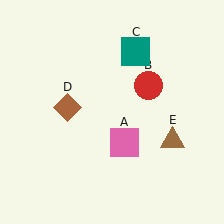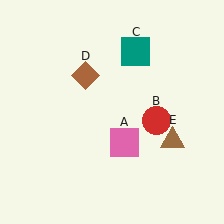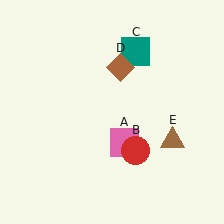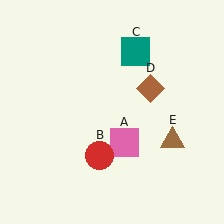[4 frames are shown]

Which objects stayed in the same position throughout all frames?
Pink square (object A) and teal square (object C) and brown triangle (object E) remained stationary.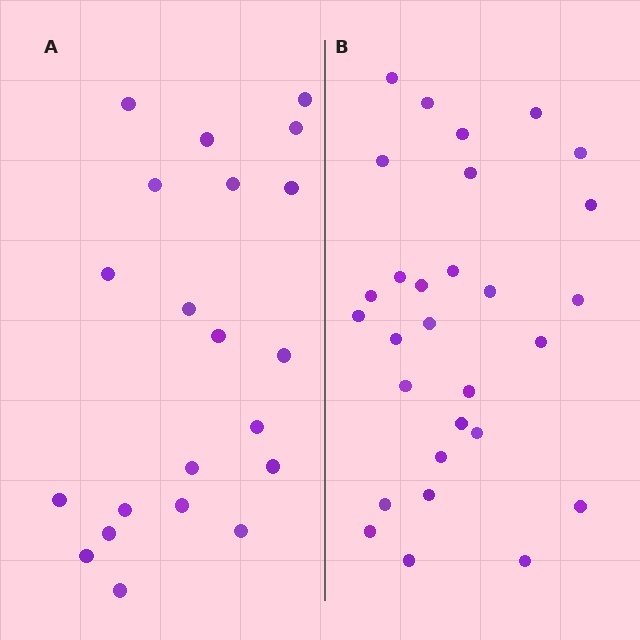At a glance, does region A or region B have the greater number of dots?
Region B (the right region) has more dots.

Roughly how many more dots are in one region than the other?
Region B has roughly 8 or so more dots than region A.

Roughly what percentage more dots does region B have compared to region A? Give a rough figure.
About 40% more.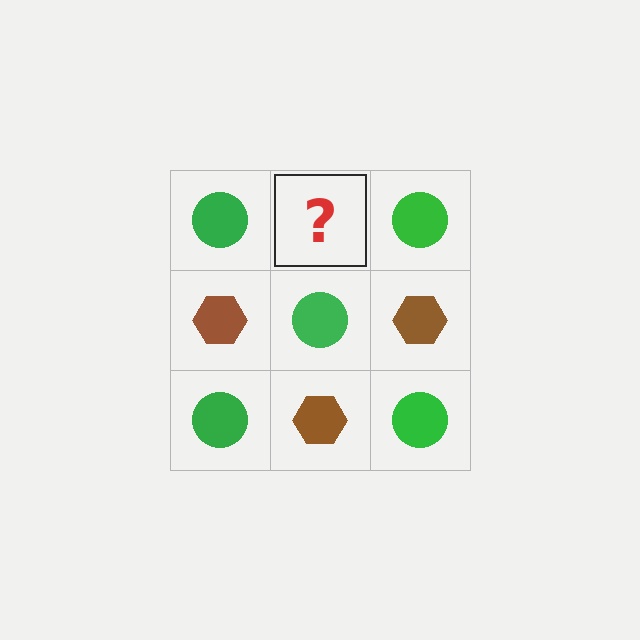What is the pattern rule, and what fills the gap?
The rule is that it alternates green circle and brown hexagon in a checkerboard pattern. The gap should be filled with a brown hexagon.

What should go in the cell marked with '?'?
The missing cell should contain a brown hexagon.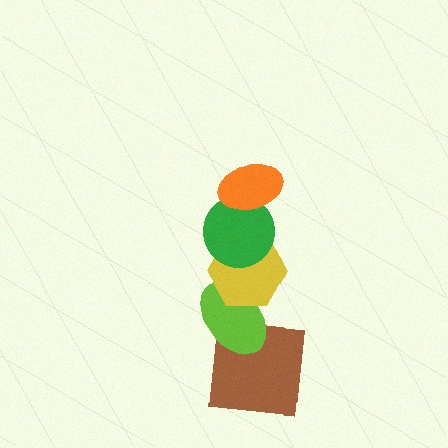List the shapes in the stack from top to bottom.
From top to bottom: the orange ellipse, the green circle, the yellow hexagon, the lime ellipse, the brown square.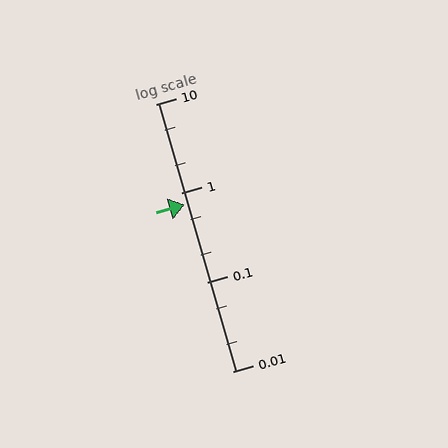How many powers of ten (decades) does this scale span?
The scale spans 3 decades, from 0.01 to 10.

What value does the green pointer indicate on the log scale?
The pointer indicates approximately 0.74.